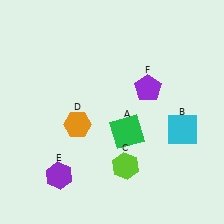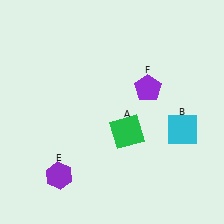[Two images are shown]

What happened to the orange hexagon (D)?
The orange hexagon (D) was removed in Image 2. It was in the bottom-left area of Image 1.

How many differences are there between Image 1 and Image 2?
There are 2 differences between the two images.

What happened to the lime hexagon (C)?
The lime hexagon (C) was removed in Image 2. It was in the bottom-right area of Image 1.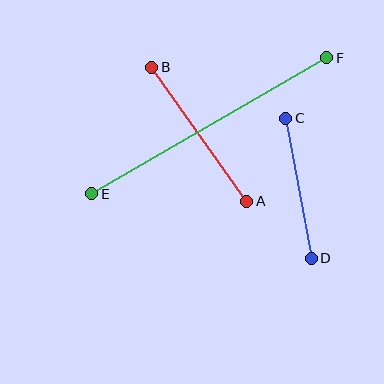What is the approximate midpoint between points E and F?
The midpoint is at approximately (209, 126) pixels.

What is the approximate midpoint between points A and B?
The midpoint is at approximately (199, 134) pixels.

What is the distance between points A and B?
The distance is approximately 164 pixels.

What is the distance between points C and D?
The distance is approximately 142 pixels.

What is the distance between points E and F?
The distance is approximately 272 pixels.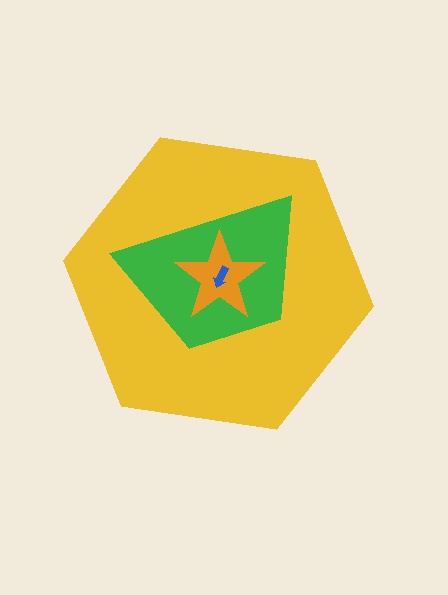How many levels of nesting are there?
4.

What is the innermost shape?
The blue arrow.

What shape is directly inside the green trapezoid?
The orange star.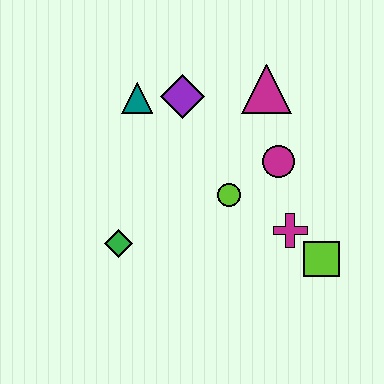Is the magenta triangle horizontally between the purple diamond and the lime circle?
No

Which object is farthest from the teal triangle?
The lime square is farthest from the teal triangle.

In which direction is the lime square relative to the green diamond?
The lime square is to the right of the green diamond.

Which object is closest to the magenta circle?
The lime circle is closest to the magenta circle.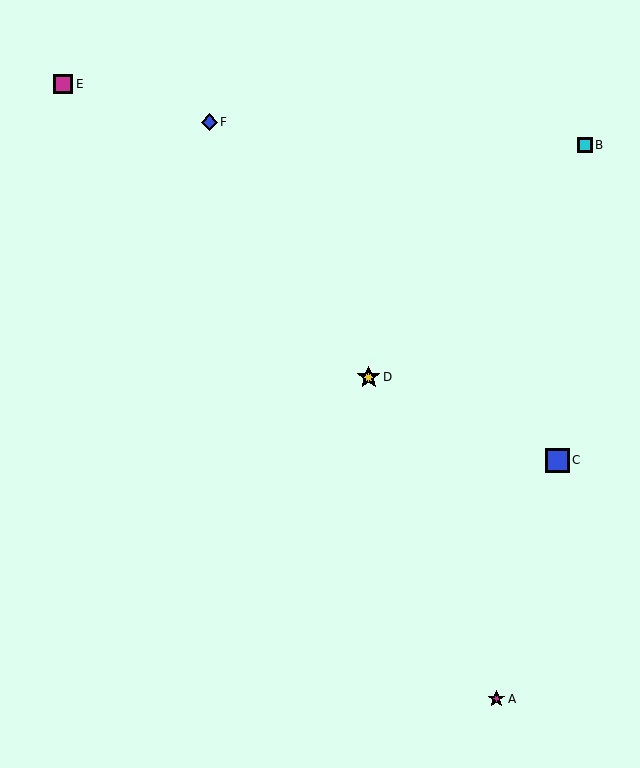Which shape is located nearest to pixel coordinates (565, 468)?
The blue square (labeled C) at (558, 461) is nearest to that location.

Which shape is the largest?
The blue square (labeled C) is the largest.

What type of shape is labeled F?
Shape F is a blue diamond.